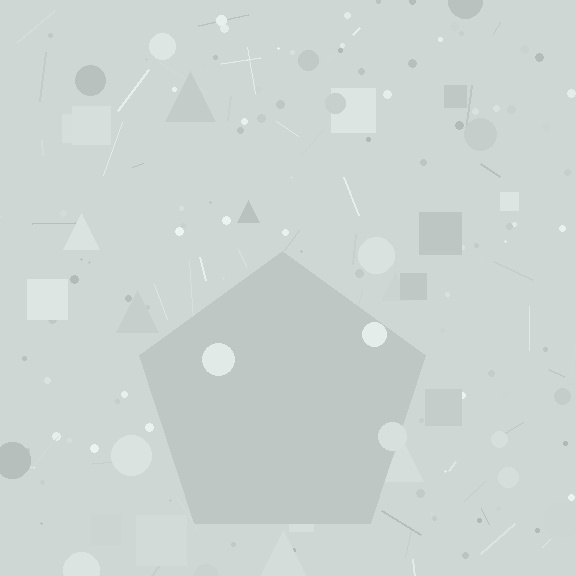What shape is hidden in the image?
A pentagon is hidden in the image.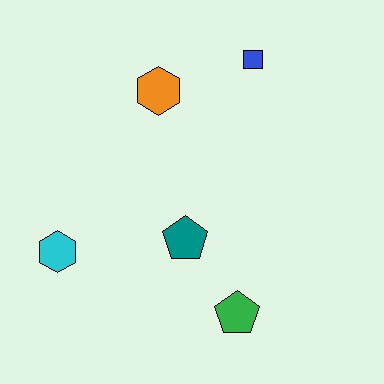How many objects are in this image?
There are 5 objects.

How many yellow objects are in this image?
There are no yellow objects.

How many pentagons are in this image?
There are 2 pentagons.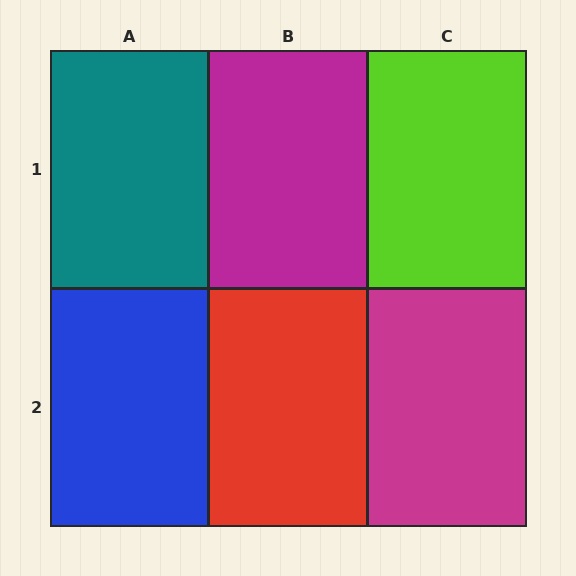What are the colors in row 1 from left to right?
Teal, magenta, lime.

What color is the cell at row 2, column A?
Blue.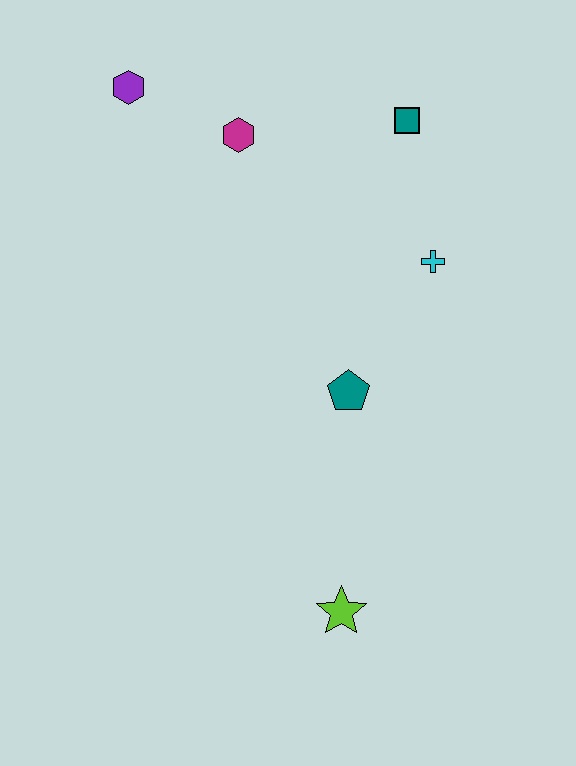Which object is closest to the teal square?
The cyan cross is closest to the teal square.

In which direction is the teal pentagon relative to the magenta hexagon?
The teal pentagon is below the magenta hexagon.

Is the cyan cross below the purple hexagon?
Yes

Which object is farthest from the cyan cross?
The lime star is farthest from the cyan cross.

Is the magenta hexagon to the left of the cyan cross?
Yes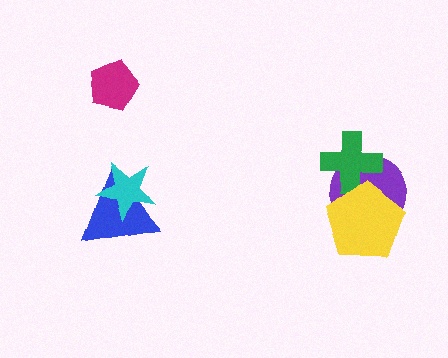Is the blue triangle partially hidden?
Yes, it is partially covered by another shape.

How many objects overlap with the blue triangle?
1 object overlaps with the blue triangle.